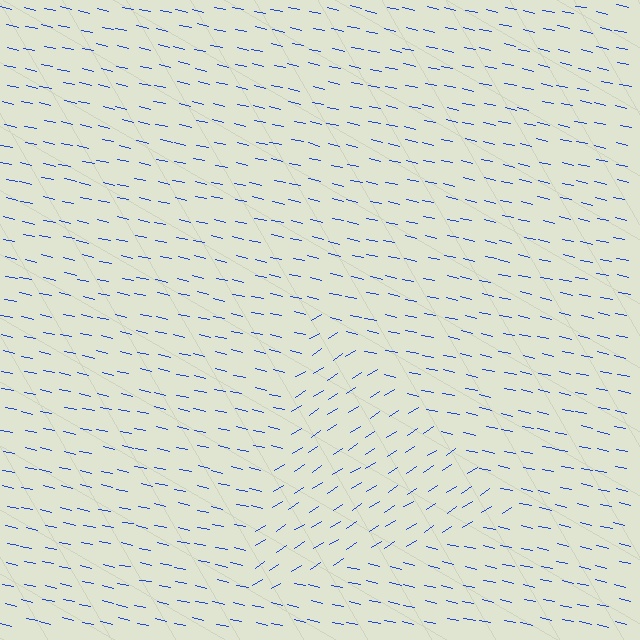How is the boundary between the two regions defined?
The boundary is defined purely by a change in line orientation (approximately 45 degrees difference). All lines are the same color and thickness.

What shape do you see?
I see a triangle.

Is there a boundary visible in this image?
Yes, there is a texture boundary formed by a change in line orientation.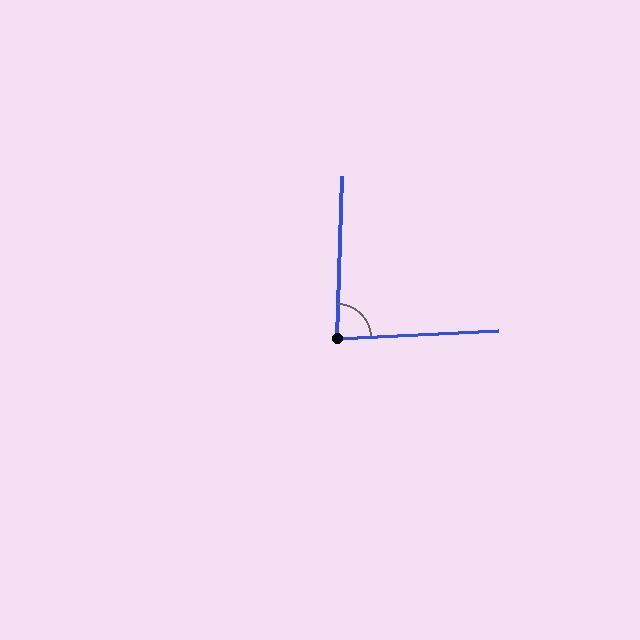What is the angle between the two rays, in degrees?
Approximately 86 degrees.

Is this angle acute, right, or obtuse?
It is approximately a right angle.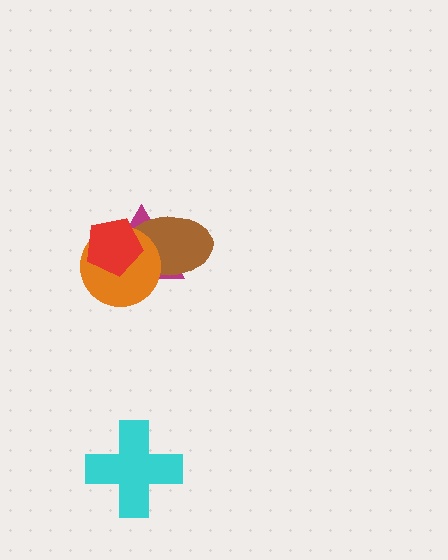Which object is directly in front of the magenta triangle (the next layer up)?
The brown ellipse is directly in front of the magenta triangle.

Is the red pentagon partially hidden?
No, no other shape covers it.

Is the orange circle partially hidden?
Yes, it is partially covered by another shape.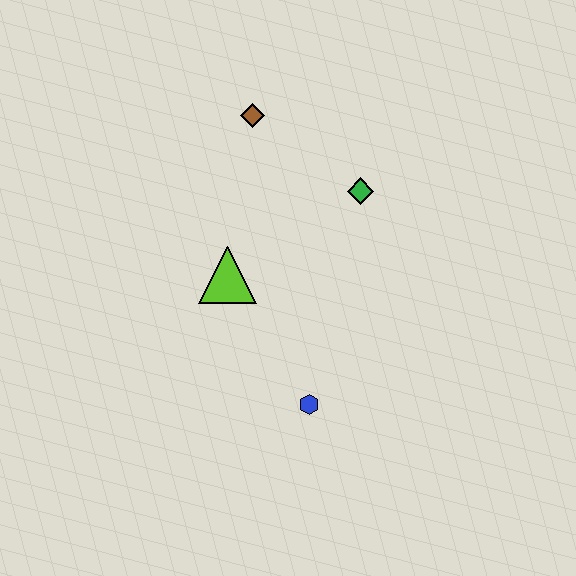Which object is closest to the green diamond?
The brown diamond is closest to the green diamond.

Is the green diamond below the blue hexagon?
No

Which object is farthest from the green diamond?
The blue hexagon is farthest from the green diamond.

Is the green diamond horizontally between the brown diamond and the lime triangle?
No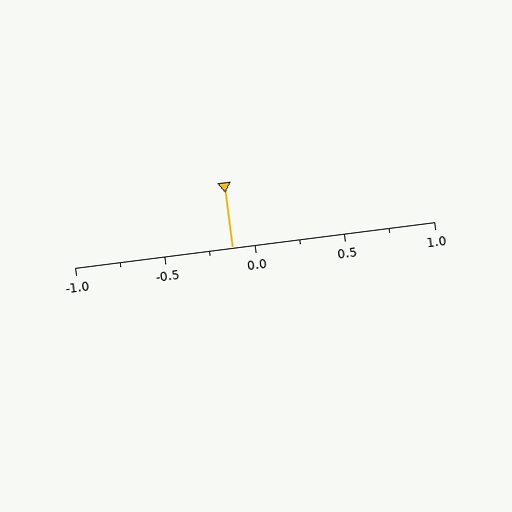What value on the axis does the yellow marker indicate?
The marker indicates approximately -0.12.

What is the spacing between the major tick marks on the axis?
The major ticks are spaced 0.5 apart.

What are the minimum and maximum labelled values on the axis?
The axis runs from -1.0 to 1.0.